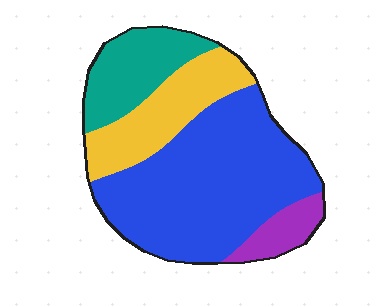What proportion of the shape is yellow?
Yellow takes up about one fifth (1/5) of the shape.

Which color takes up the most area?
Blue, at roughly 55%.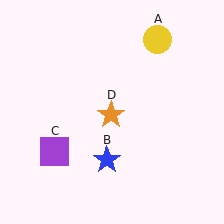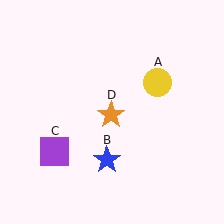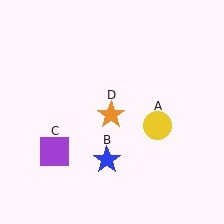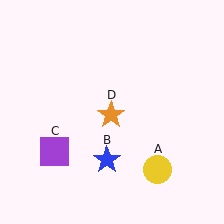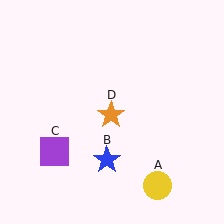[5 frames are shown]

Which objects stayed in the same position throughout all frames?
Blue star (object B) and purple square (object C) and orange star (object D) remained stationary.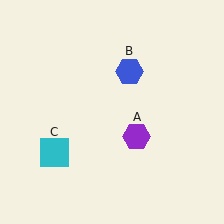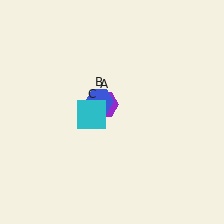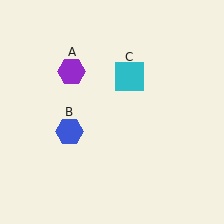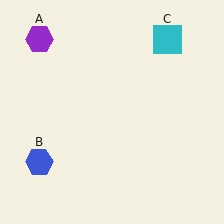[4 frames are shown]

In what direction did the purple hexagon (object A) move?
The purple hexagon (object A) moved up and to the left.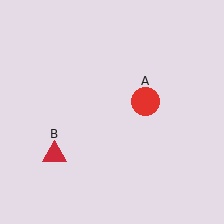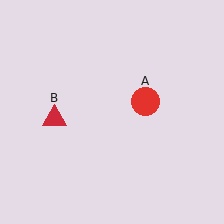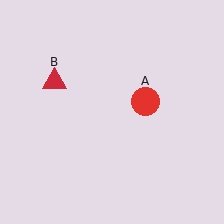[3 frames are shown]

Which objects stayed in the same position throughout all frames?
Red circle (object A) remained stationary.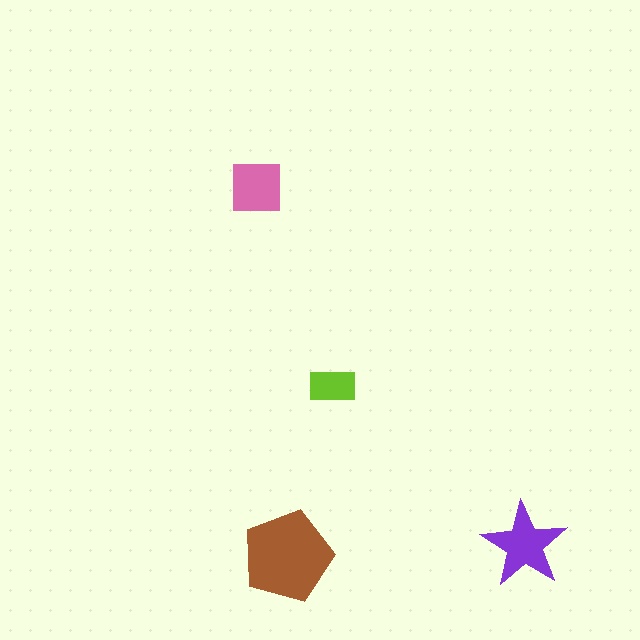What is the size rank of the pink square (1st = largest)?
3rd.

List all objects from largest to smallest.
The brown pentagon, the purple star, the pink square, the lime rectangle.